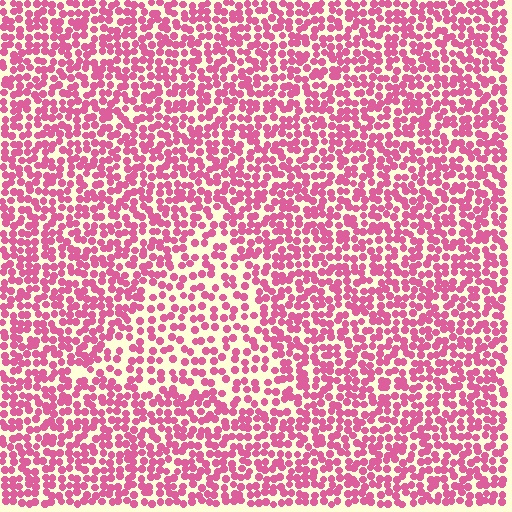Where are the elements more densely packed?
The elements are more densely packed outside the triangle boundary.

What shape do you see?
I see a triangle.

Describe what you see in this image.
The image contains small pink elements arranged at two different densities. A triangle-shaped region is visible where the elements are less densely packed than the surrounding area.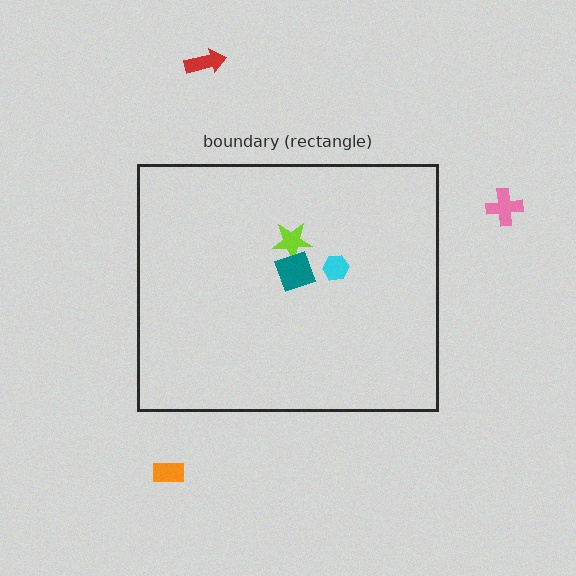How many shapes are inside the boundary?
3 inside, 3 outside.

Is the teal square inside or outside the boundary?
Inside.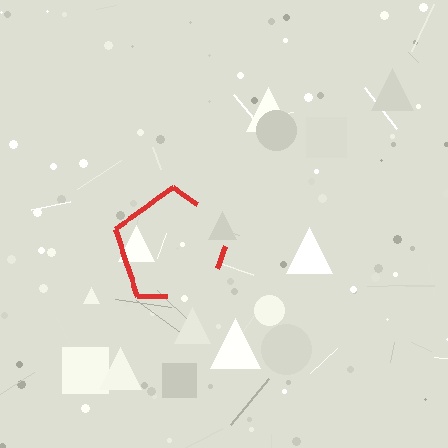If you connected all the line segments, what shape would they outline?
They would outline a pentagon.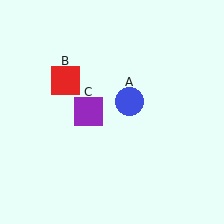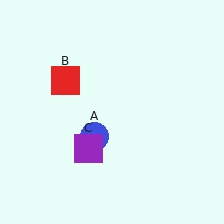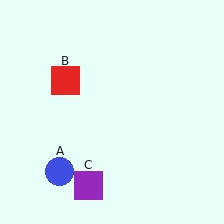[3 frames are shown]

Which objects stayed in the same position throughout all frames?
Red square (object B) remained stationary.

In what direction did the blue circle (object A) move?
The blue circle (object A) moved down and to the left.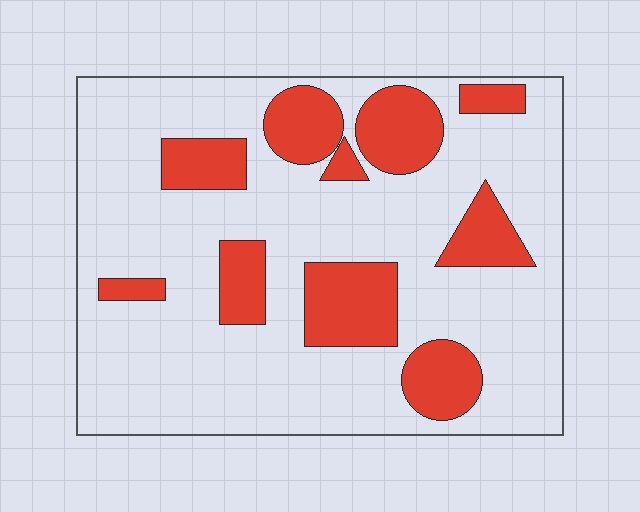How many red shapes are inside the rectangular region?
10.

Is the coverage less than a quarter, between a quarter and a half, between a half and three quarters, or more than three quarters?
Less than a quarter.